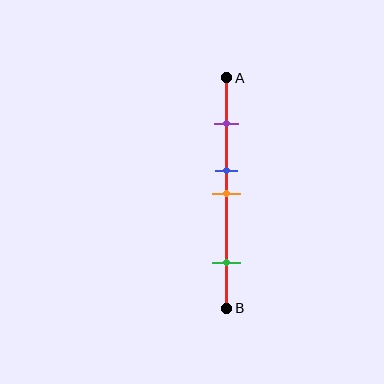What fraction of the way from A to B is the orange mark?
The orange mark is approximately 50% (0.5) of the way from A to B.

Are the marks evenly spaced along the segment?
No, the marks are not evenly spaced.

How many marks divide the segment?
There are 4 marks dividing the segment.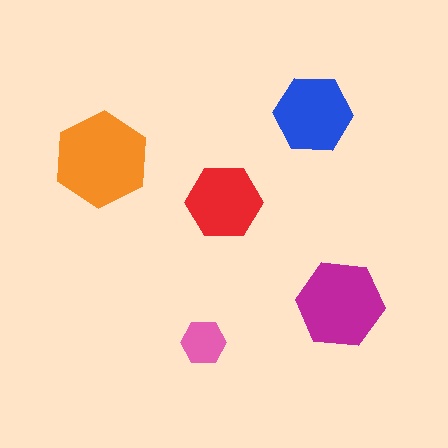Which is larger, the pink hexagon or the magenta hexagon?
The magenta one.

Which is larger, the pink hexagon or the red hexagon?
The red one.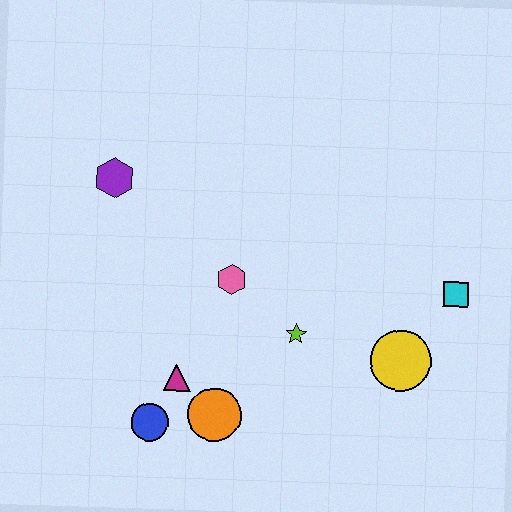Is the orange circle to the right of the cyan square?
No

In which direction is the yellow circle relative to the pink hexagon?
The yellow circle is to the right of the pink hexagon.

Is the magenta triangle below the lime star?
Yes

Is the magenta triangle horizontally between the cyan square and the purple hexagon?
Yes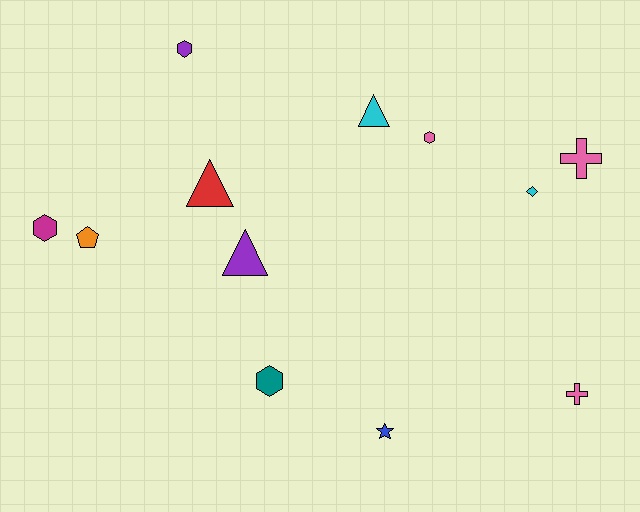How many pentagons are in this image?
There is 1 pentagon.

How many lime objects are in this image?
There are no lime objects.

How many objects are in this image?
There are 12 objects.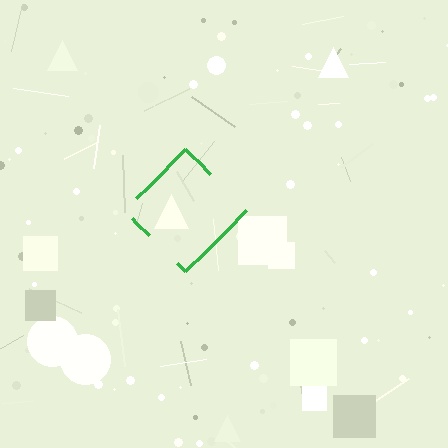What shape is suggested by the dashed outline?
The dashed outline suggests a diamond.